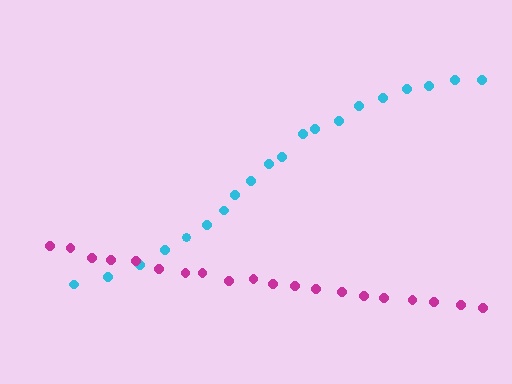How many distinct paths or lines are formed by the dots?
There are 2 distinct paths.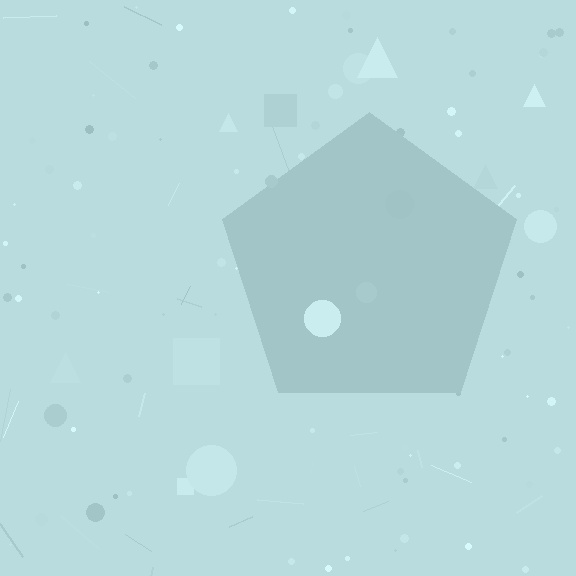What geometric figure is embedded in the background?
A pentagon is embedded in the background.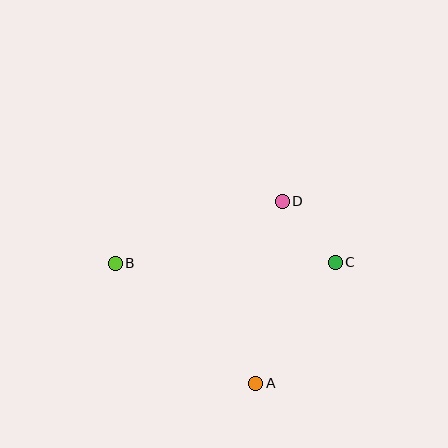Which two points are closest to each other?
Points C and D are closest to each other.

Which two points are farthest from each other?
Points B and C are farthest from each other.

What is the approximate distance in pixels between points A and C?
The distance between A and C is approximately 145 pixels.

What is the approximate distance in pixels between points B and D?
The distance between B and D is approximately 178 pixels.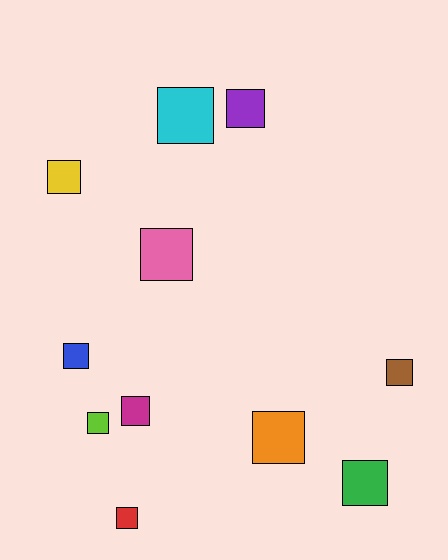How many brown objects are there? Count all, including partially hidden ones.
There is 1 brown object.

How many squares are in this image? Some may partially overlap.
There are 11 squares.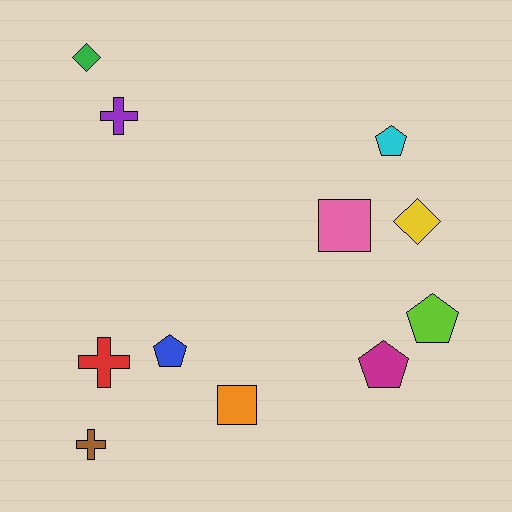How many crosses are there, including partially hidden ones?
There are 3 crosses.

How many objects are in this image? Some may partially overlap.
There are 11 objects.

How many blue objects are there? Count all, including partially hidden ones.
There is 1 blue object.